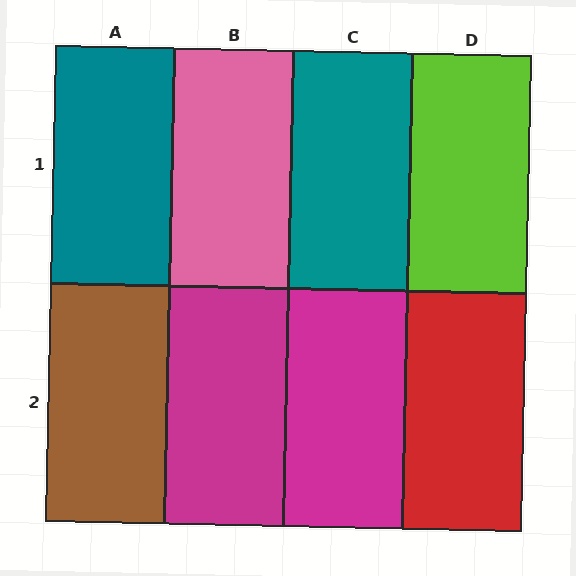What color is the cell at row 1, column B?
Pink.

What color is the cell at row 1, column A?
Teal.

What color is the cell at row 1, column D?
Lime.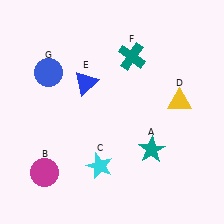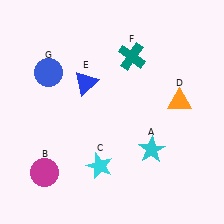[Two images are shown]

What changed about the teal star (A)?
In Image 1, A is teal. In Image 2, it changed to cyan.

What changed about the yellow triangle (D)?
In Image 1, D is yellow. In Image 2, it changed to orange.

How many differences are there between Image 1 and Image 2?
There are 2 differences between the two images.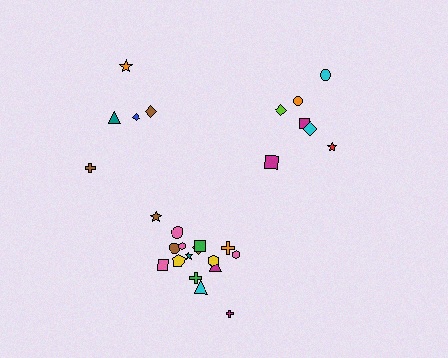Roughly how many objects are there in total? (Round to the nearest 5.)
Roughly 30 objects in total.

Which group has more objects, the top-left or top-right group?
The top-right group.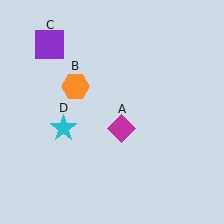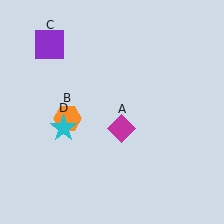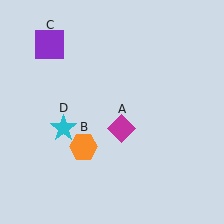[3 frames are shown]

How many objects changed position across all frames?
1 object changed position: orange hexagon (object B).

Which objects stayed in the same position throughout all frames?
Magenta diamond (object A) and purple square (object C) and cyan star (object D) remained stationary.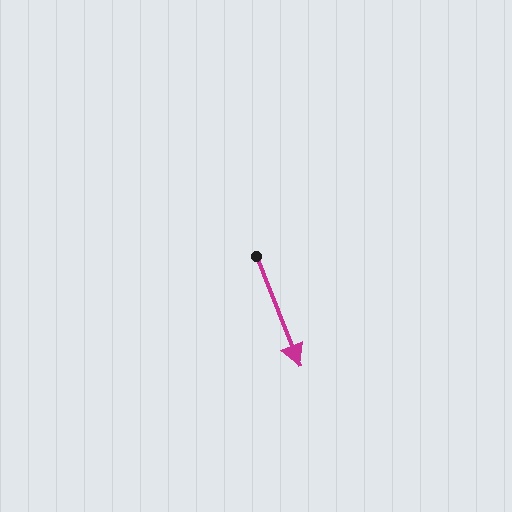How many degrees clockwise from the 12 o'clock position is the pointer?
Approximately 158 degrees.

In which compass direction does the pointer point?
South.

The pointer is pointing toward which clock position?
Roughly 5 o'clock.